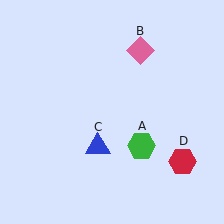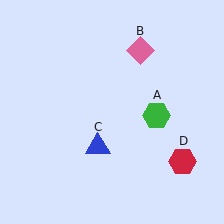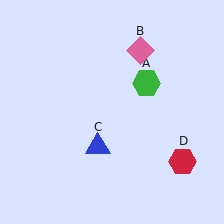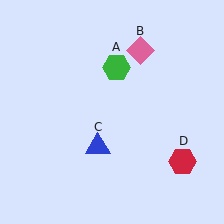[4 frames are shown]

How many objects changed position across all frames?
1 object changed position: green hexagon (object A).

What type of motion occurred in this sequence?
The green hexagon (object A) rotated counterclockwise around the center of the scene.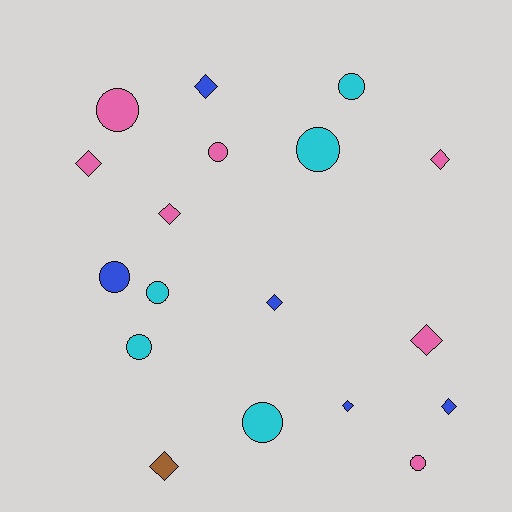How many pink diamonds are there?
There are 4 pink diamonds.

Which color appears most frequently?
Pink, with 7 objects.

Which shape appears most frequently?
Diamond, with 9 objects.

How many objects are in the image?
There are 18 objects.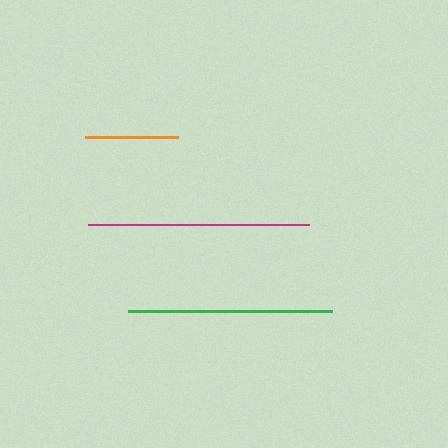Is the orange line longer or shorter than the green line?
The green line is longer than the orange line.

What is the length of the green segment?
The green segment is approximately 204 pixels long.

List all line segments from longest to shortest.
From longest to shortest: magenta, green, orange.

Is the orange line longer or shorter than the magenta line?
The magenta line is longer than the orange line.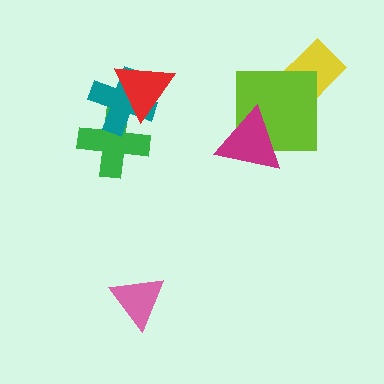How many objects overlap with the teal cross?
2 objects overlap with the teal cross.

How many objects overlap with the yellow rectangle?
1 object overlaps with the yellow rectangle.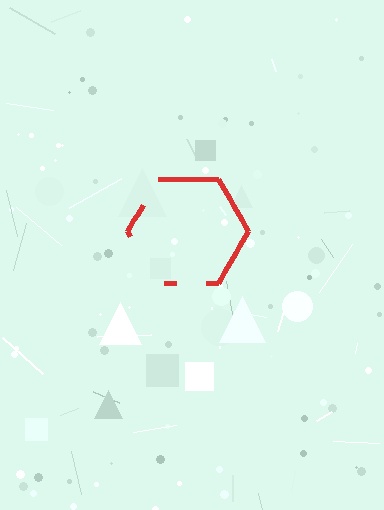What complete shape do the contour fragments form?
The contour fragments form a hexagon.